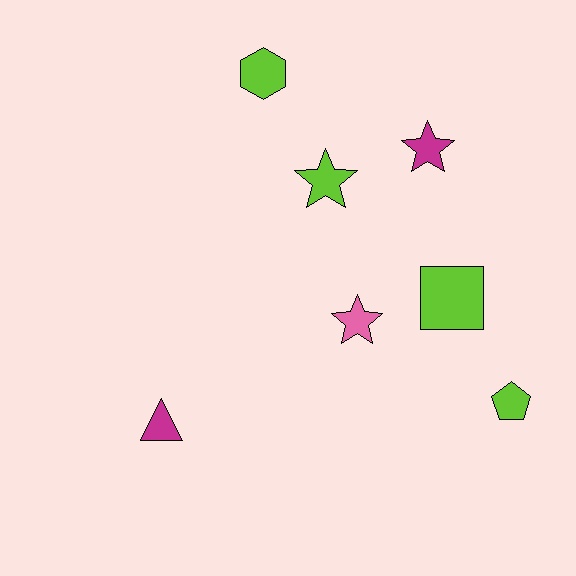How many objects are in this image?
There are 7 objects.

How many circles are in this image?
There are no circles.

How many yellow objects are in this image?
There are no yellow objects.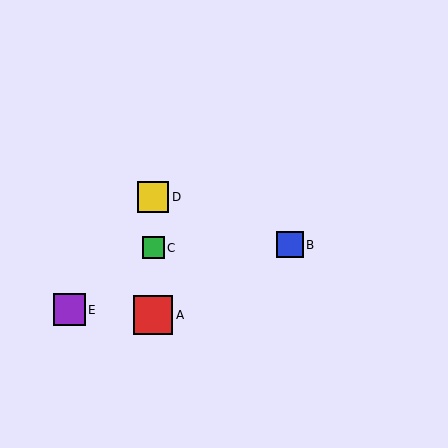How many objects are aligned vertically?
3 objects (A, C, D) are aligned vertically.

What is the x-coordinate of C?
Object C is at x≈153.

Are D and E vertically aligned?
No, D is at x≈153 and E is at x≈69.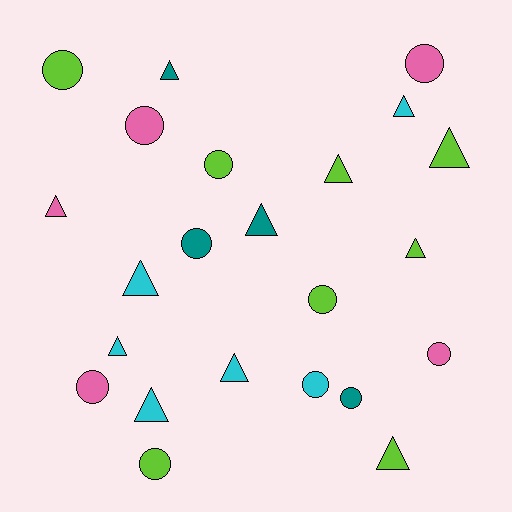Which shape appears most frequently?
Triangle, with 12 objects.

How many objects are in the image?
There are 23 objects.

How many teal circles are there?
There are 2 teal circles.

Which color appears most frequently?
Lime, with 8 objects.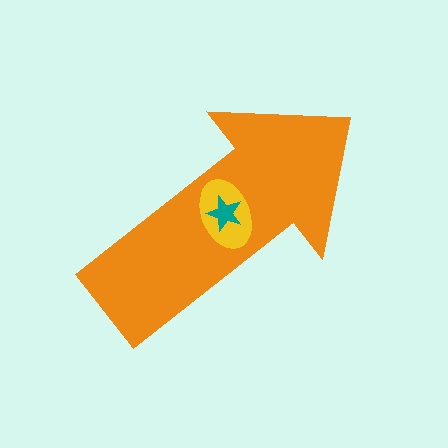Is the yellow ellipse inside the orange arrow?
Yes.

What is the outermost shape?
The orange arrow.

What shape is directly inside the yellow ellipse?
The teal star.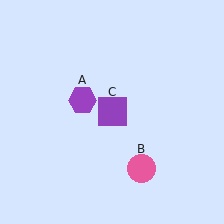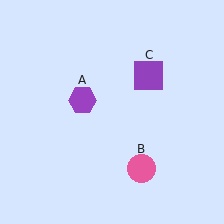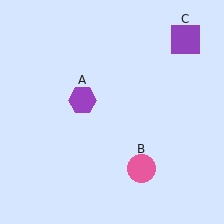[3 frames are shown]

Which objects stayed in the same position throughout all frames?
Purple hexagon (object A) and pink circle (object B) remained stationary.